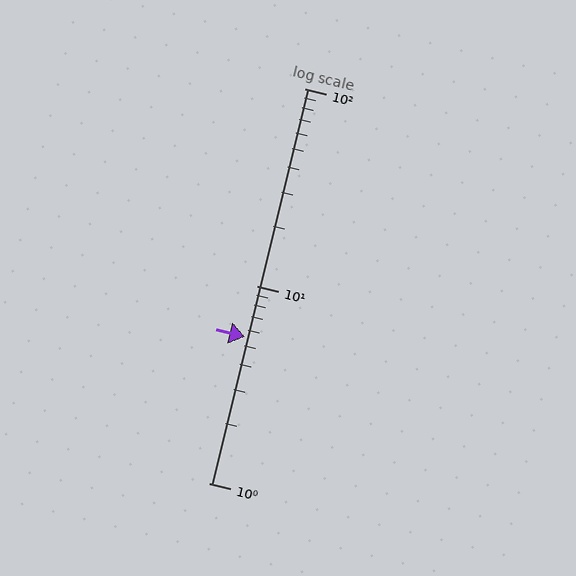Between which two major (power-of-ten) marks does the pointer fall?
The pointer is between 1 and 10.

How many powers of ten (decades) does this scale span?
The scale spans 2 decades, from 1 to 100.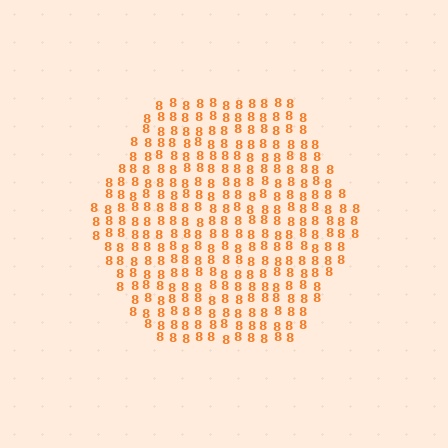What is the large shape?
The large shape is a hexagon.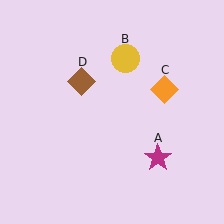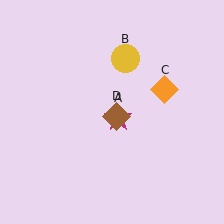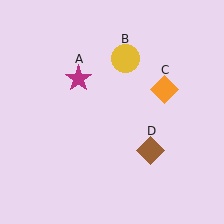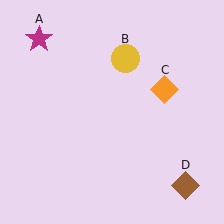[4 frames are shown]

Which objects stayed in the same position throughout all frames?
Yellow circle (object B) and orange diamond (object C) remained stationary.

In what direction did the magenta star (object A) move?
The magenta star (object A) moved up and to the left.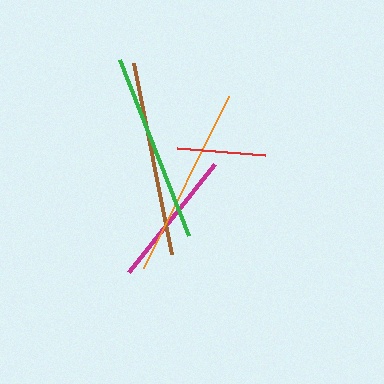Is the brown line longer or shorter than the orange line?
The brown line is longer than the orange line.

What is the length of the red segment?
The red segment is approximately 89 pixels long.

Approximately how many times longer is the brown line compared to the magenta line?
The brown line is approximately 1.4 times the length of the magenta line.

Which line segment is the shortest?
The red line is the shortest at approximately 89 pixels.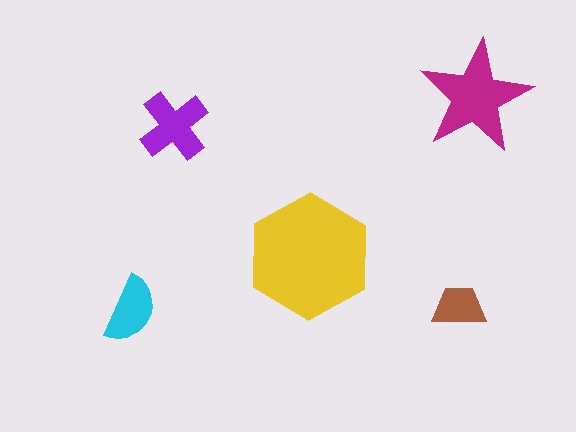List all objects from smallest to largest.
The brown trapezoid, the cyan semicircle, the purple cross, the magenta star, the yellow hexagon.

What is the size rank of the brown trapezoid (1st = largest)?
5th.